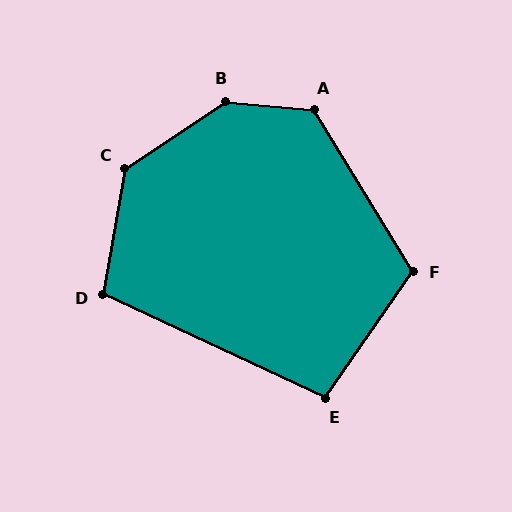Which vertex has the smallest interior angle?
E, at approximately 100 degrees.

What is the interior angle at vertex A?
Approximately 127 degrees (obtuse).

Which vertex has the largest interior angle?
B, at approximately 141 degrees.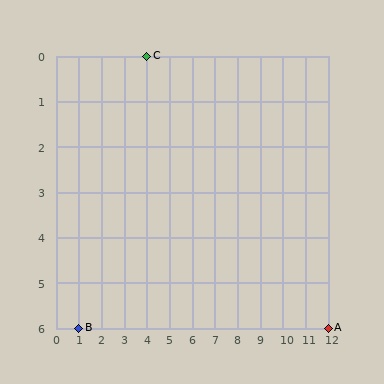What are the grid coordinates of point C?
Point C is at grid coordinates (4, 0).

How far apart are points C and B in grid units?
Points C and B are 3 columns and 6 rows apart (about 6.7 grid units diagonally).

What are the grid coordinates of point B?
Point B is at grid coordinates (1, 6).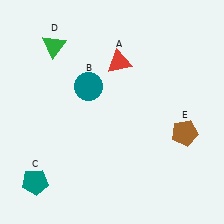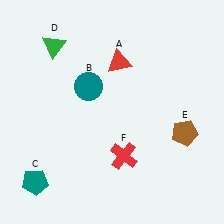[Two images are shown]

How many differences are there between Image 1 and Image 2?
There is 1 difference between the two images.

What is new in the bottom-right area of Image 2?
A red cross (F) was added in the bottom-right area of Image 2.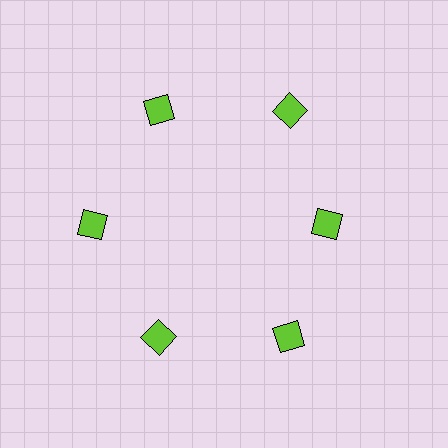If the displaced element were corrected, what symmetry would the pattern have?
It would have 6-fold rotational symmetry — the pattern would map onto itself every 60 degrees.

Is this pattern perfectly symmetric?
No. The 6 lime squares are arranged in a ring, but one element near the 3 o'clock position is pulled inward toward the center, breaking the 6-fold rotational symmetry.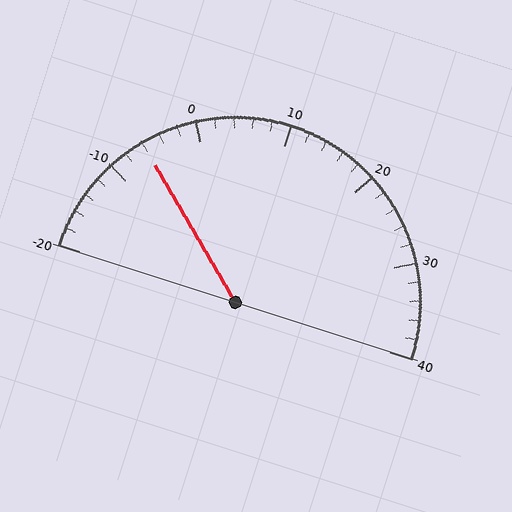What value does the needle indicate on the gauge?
The needle indicates approximately -6.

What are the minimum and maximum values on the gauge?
The gauge ranges from -20 to 40.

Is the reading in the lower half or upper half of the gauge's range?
The reading is in the lower half of the range (-20 to 40).